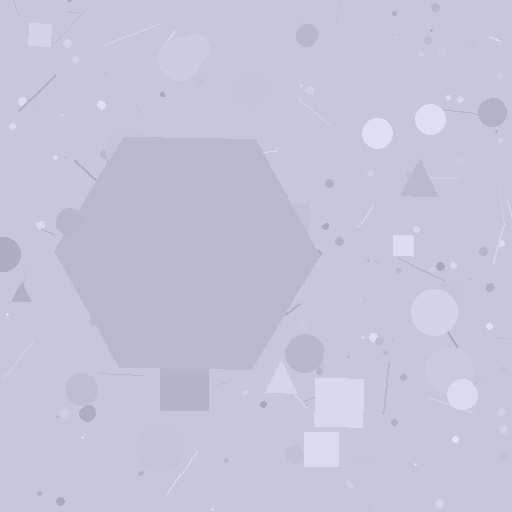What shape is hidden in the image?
A hexagon is hidden in the image.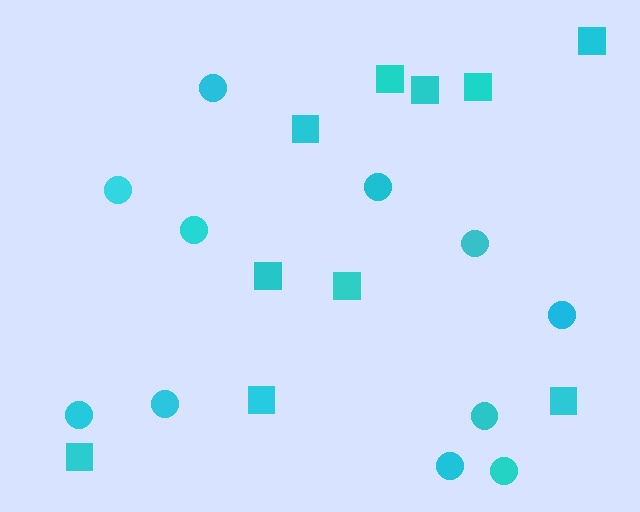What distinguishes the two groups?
There are 2 groups: one group of circles (11) and one group of squares (10).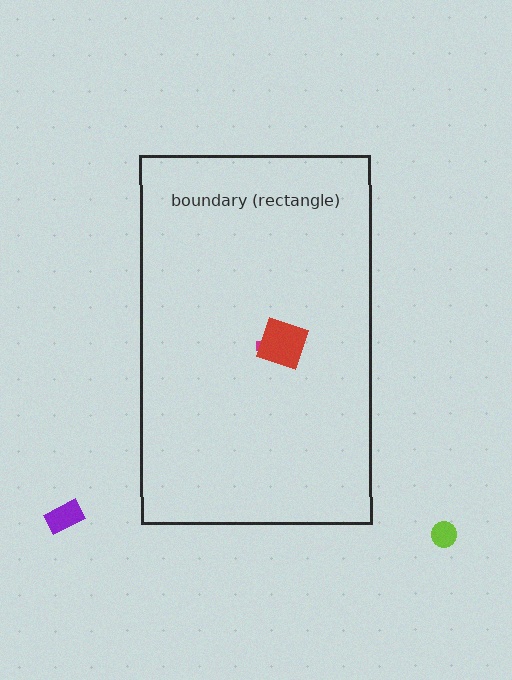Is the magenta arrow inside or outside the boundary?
Inside.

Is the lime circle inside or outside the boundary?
Outside.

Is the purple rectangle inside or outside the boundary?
Outside.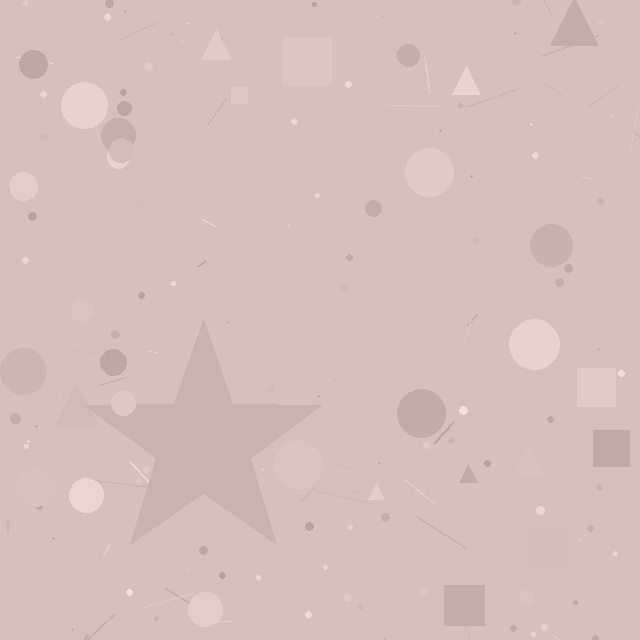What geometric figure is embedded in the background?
A star is embedded in the background.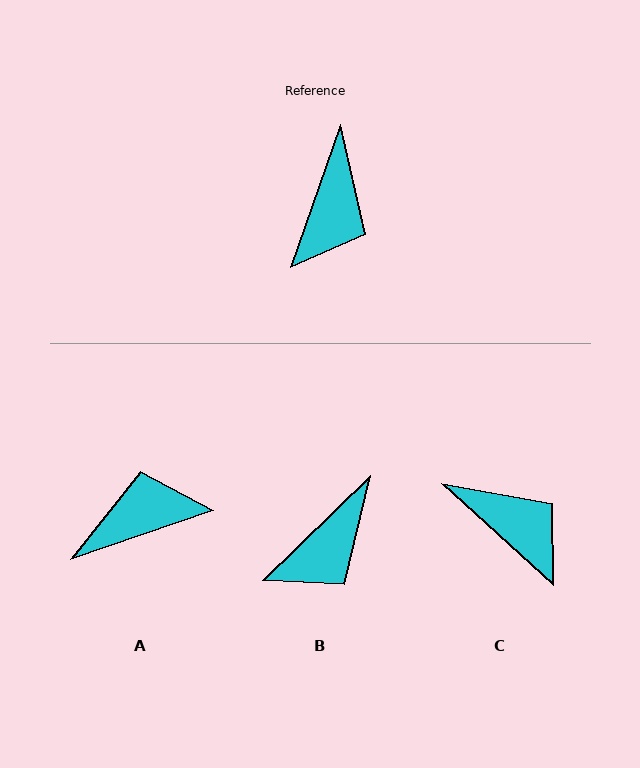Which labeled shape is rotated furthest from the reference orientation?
A, about 129 degrees away.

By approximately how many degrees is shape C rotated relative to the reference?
Approximately 67 degrees counter-clockwise.